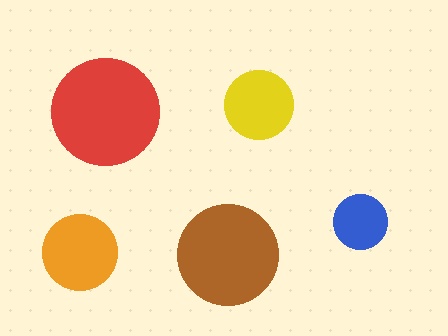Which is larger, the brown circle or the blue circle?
The brown one.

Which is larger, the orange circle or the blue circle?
The orange one.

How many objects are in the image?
There are 5 objects in the image.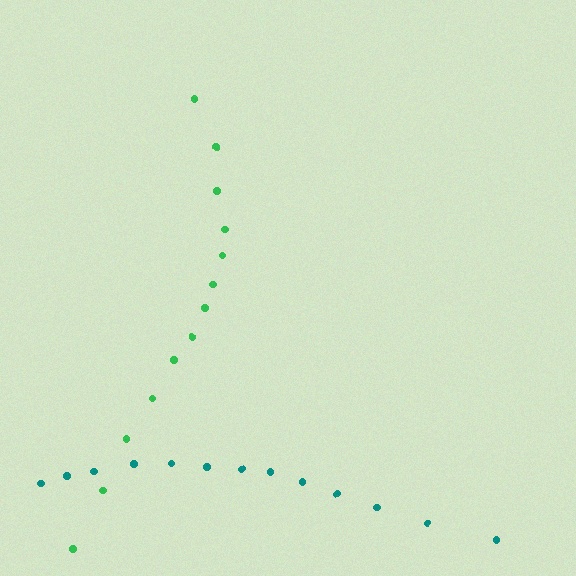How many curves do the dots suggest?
There are 2 distinct paths.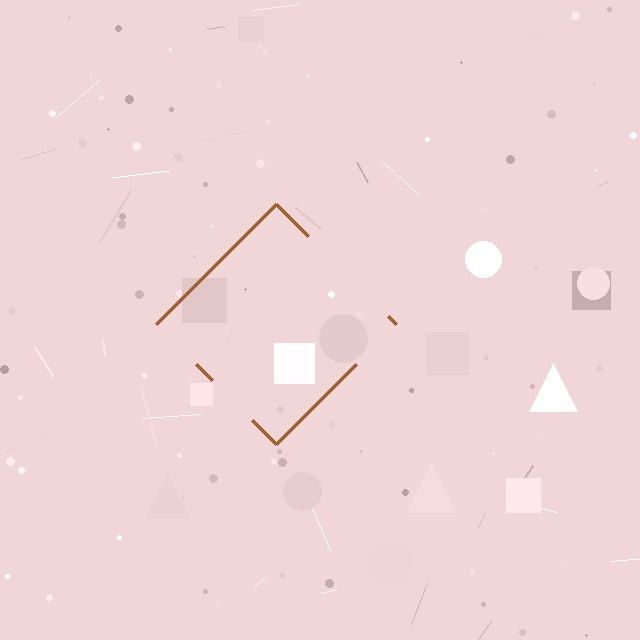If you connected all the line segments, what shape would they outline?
They would outline a diamond.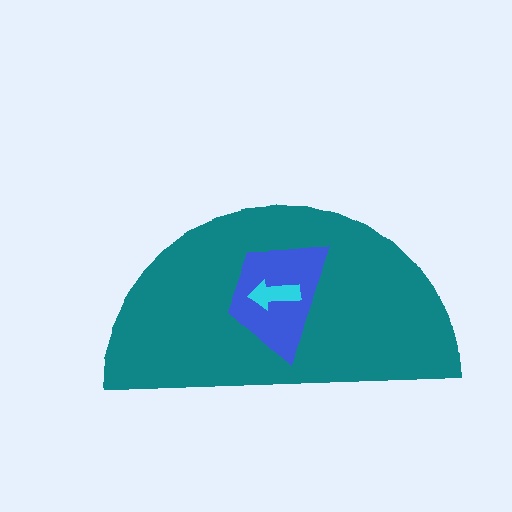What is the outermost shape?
The teal semicircle.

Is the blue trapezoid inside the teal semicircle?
Yes.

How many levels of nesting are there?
3.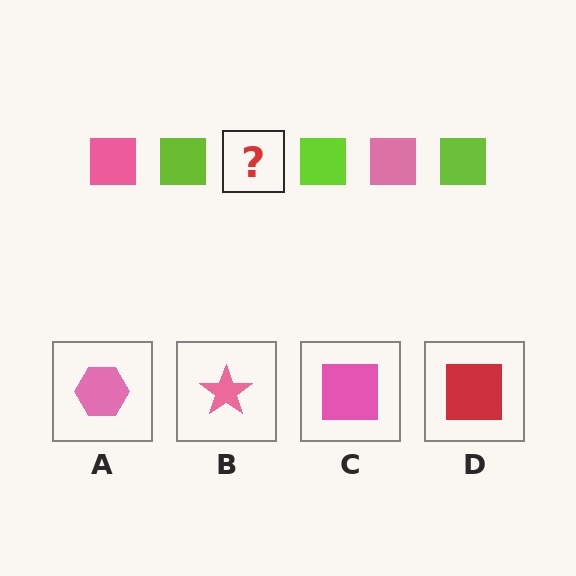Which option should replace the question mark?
Option C.